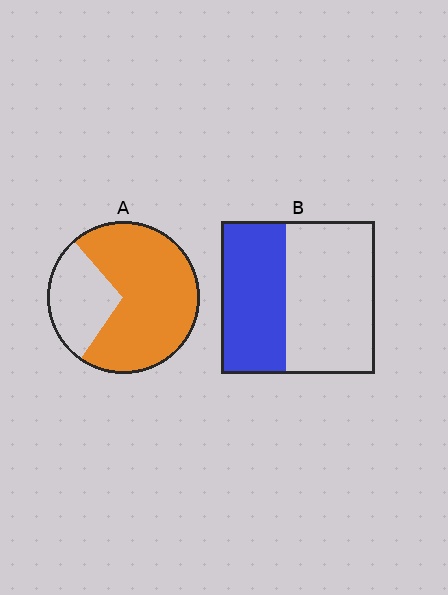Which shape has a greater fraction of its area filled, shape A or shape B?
Shape A.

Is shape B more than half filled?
No.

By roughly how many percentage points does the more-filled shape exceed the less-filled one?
By roughly 30 percentage points (A over B).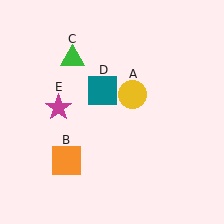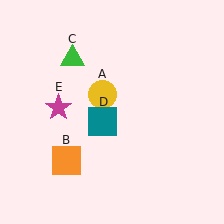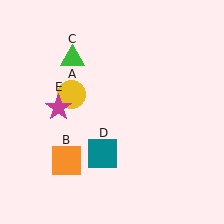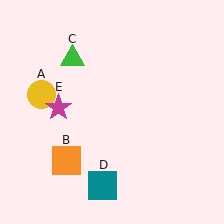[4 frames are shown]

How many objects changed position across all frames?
2 objects changed position: yellow circle (object A), teal square (object D).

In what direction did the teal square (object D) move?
The teal square (object D) moved down.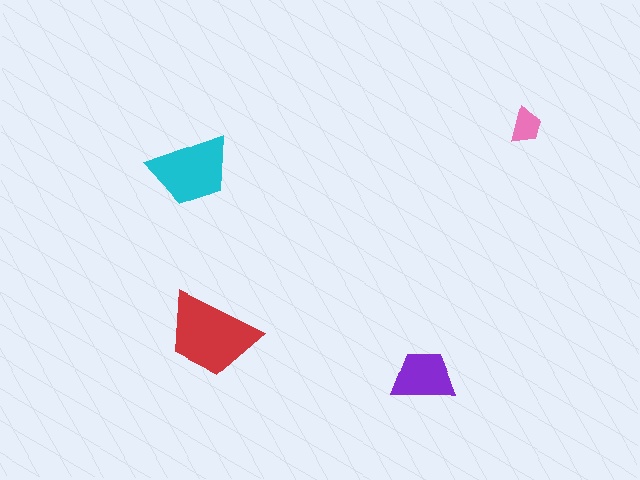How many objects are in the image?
There are 4 objects in the image.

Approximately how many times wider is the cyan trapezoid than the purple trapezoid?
About 1.5 times wider.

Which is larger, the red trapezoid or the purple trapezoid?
The red one.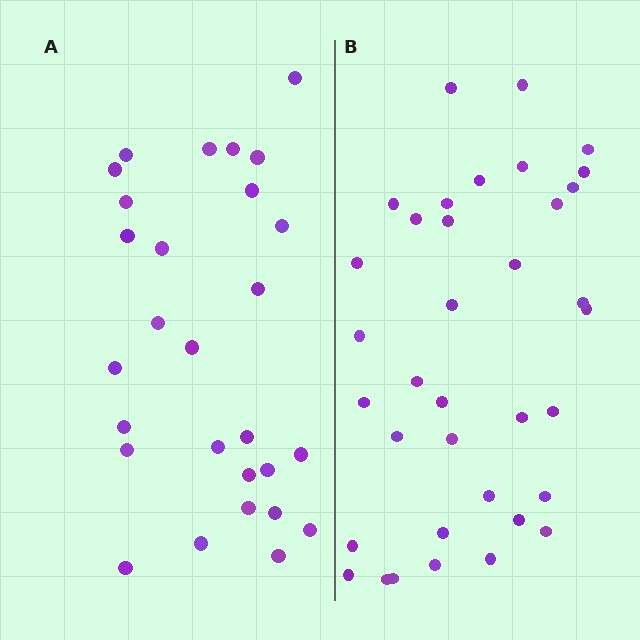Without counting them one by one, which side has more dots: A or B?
Region B (the right region) has more dots.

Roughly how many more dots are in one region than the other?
Region B has roughly 8 or so more dots than region A.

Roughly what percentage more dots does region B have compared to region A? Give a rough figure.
About 30% more.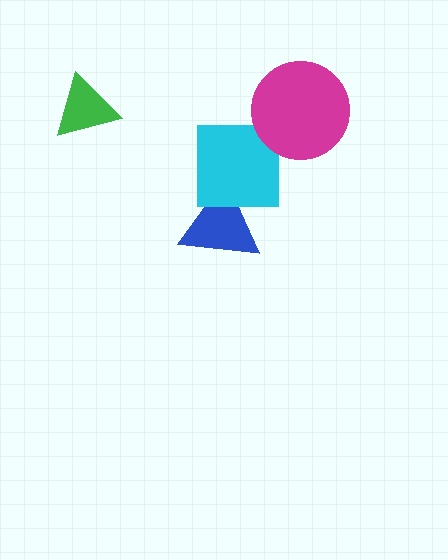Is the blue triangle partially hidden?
Yes, it is partially covered by another shape.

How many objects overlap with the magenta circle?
0 objects overlap with the magenta circle.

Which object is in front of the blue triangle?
The cyan square is in front of the blue triangle.